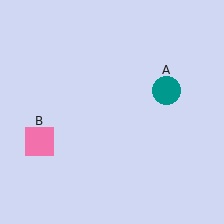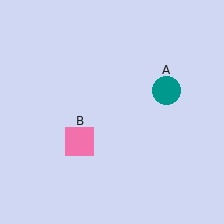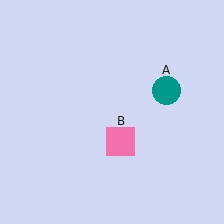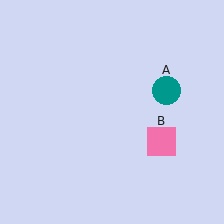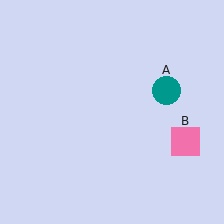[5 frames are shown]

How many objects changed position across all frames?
1 object changed position: pink square (object B).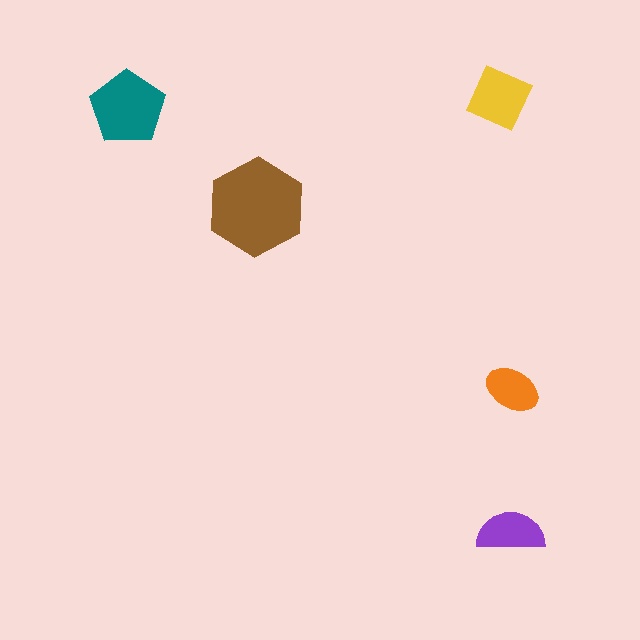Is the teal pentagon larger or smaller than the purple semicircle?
Larger.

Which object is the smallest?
The orange ellipse.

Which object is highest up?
The yellow square is topmost.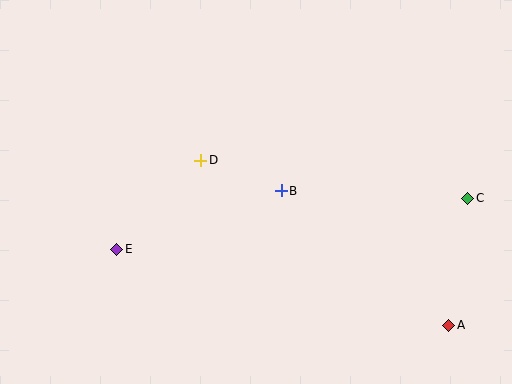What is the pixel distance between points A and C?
The distance between A and C is 128 pixels.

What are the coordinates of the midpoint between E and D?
The midpoint between E and D is at (159, 205).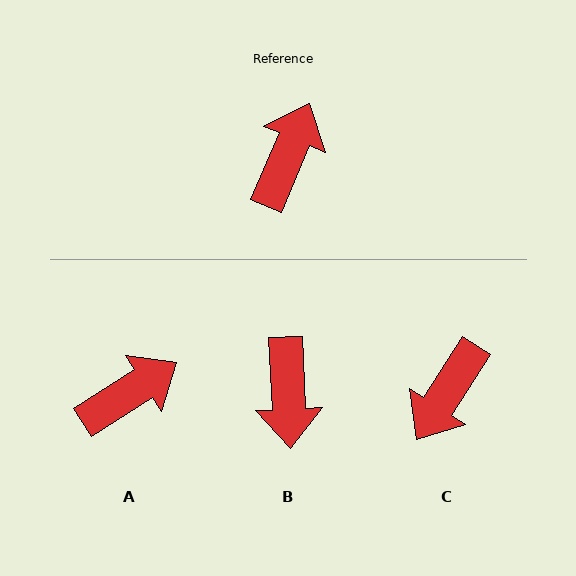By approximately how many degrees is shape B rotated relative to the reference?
Approximately 154 degrees clockwise.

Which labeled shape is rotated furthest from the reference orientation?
C, about 170 degrees away.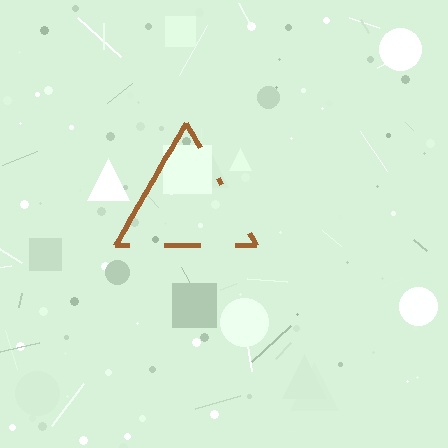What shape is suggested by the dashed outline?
The dashed outline suggests a triangle.